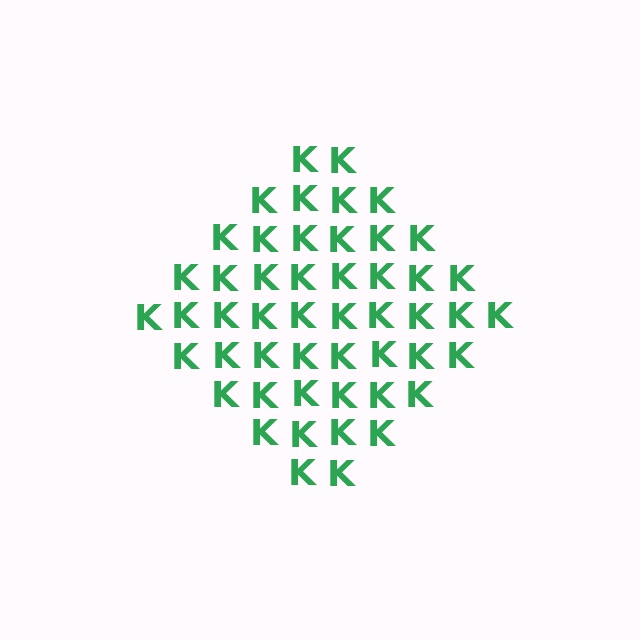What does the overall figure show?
The overall figure shows a diamond.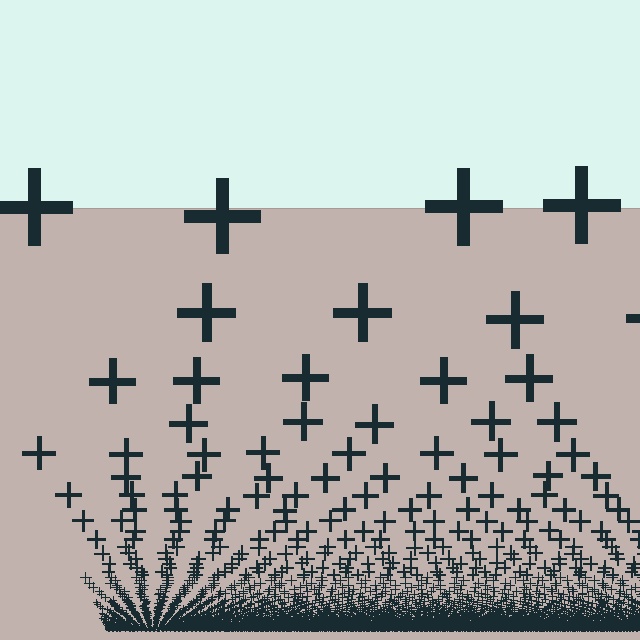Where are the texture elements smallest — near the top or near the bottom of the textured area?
Near the bottom.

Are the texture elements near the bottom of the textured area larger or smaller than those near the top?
Smaller. The gradient is inverted — elements near the bottom are smaller and denser.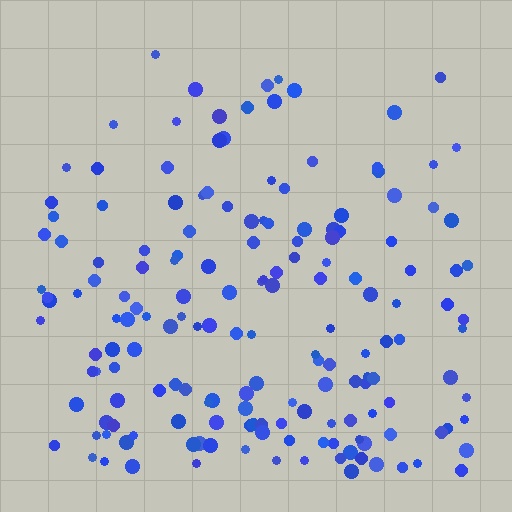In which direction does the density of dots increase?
From top to bottom, with the bottom side densest.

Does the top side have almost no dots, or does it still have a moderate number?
Still a moderate number, just noticeably fewer than the bottom.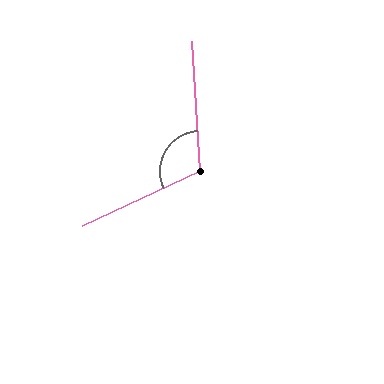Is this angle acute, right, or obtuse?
It is obtuse.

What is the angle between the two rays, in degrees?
Approximately 112 degrees.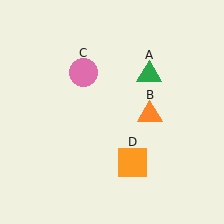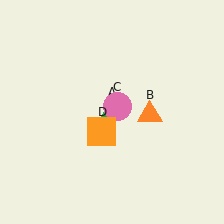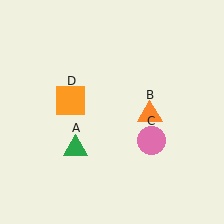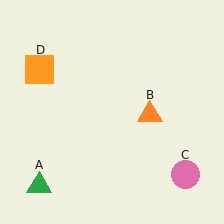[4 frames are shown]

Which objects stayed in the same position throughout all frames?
Orange triangle (object B) remained stationary.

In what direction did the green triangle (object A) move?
The green triangle (object A) moved down and to the left.